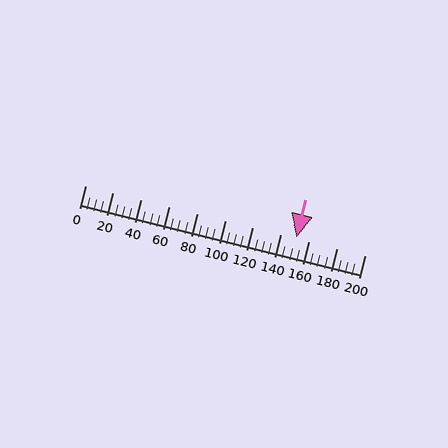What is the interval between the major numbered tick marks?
The major tick marks are spaced 20 units apart.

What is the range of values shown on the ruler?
The ruler shows values from 0 to 200.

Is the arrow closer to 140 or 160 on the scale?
The arrow is closer to 160.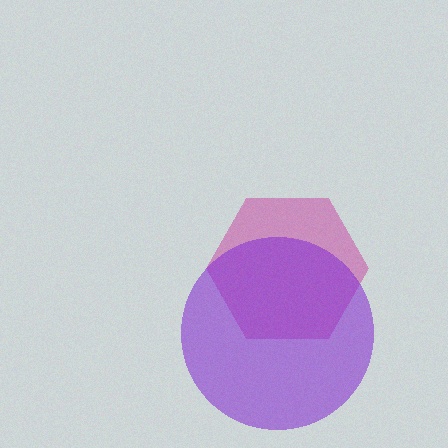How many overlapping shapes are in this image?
There are 2 overlapping shapes in the image.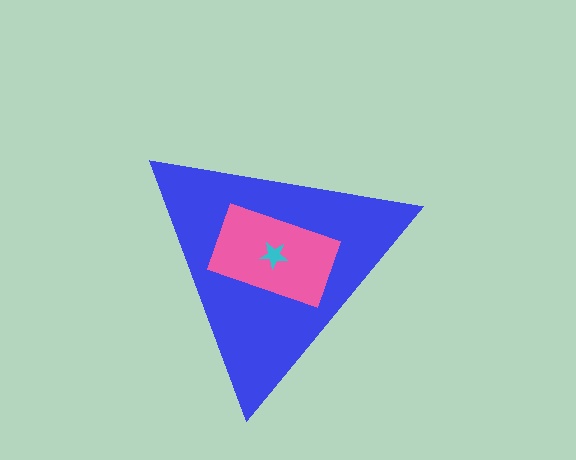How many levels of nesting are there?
3.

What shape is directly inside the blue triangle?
The pink rectangle.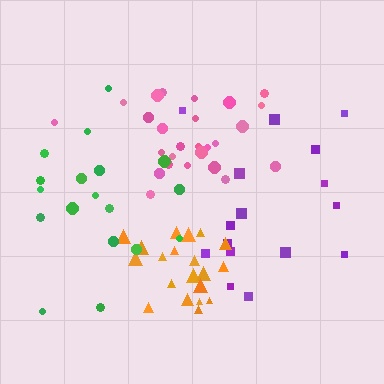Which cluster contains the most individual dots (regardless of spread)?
Pink (26).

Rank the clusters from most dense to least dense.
orange, pink, purple, green.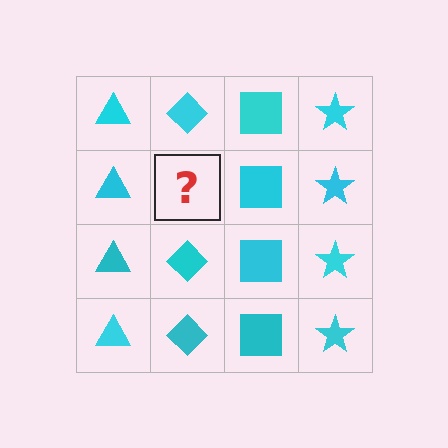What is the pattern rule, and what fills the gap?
The rule is that each column has a consistent shape. The gap should be filled with a cyan diamond.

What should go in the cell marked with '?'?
The missing cell should contain a cyan diamond.